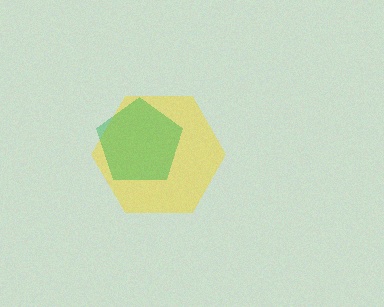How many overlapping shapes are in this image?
There are 2 overlapping shapes in the image.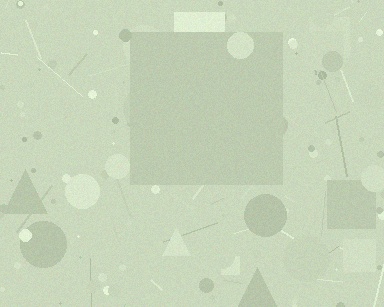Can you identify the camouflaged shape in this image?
The camouflaged shape is a square.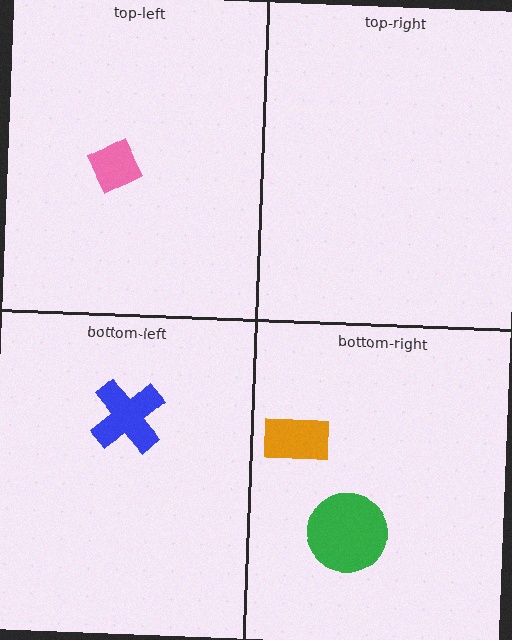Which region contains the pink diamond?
The top-left region.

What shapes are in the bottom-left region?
The blue cross.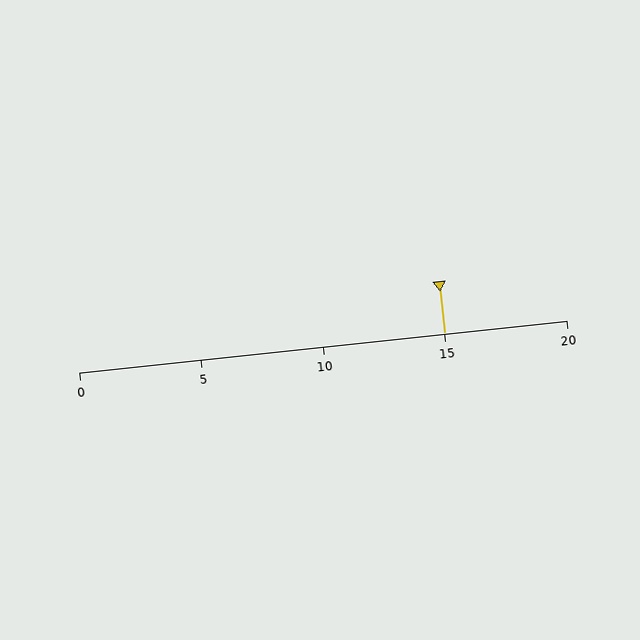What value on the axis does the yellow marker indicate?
The marker indicates approximately 15.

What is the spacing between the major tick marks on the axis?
The major ticks are spaced 5 apart.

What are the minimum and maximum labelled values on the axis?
The axis runs from 0 to 20.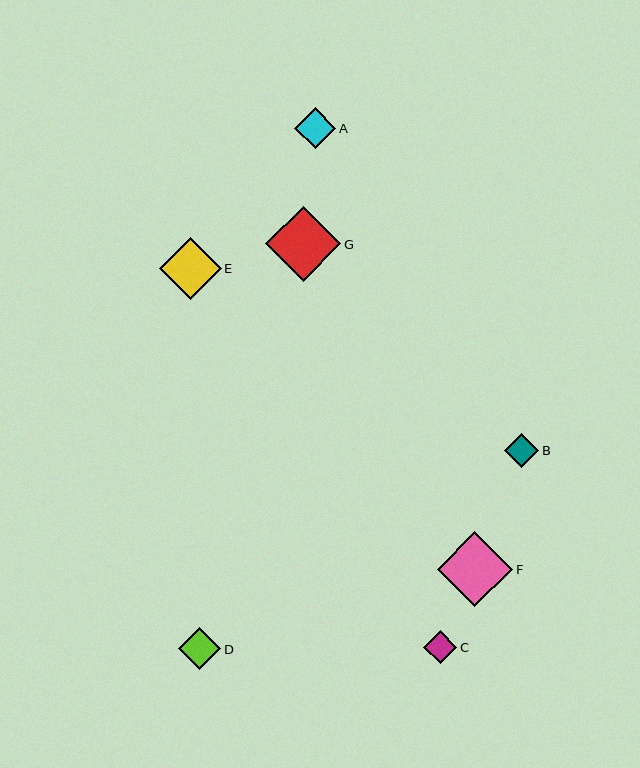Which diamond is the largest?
Diamond F is the largest with a size of approximately 75 pixels.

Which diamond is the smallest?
Diamond C is the smallest with a size of approximately 33 pixels.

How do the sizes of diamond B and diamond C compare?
Diamond B and diamond C are approximately the same size.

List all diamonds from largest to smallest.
From largest to smallest: F, G, E, D, A, B, C.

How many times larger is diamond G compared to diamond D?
Diamond G is approximately 1.8 times the size of diamond D.